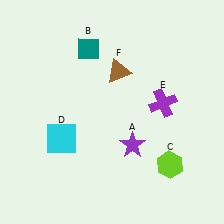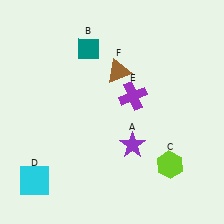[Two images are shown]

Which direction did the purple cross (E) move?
The purple cross (E) moved left.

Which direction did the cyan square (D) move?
The cyan square (D) moved down.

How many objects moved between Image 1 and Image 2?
2 objects moved between the two images.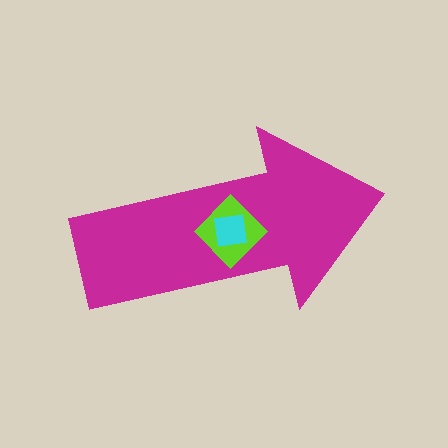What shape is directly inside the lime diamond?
The cyan square.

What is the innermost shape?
The cyan square.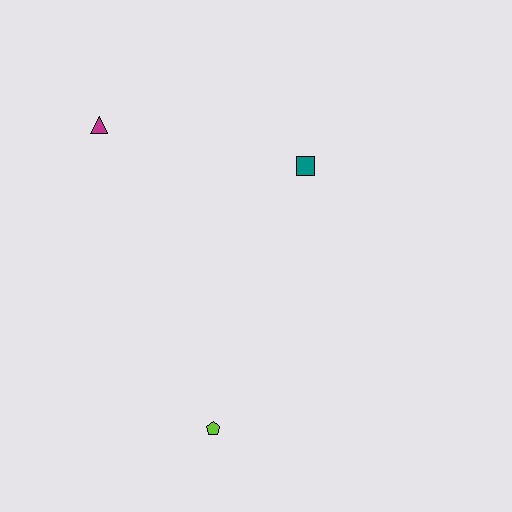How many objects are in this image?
There are 3 objects.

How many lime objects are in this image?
There is 1 lime object.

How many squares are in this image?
There is 1 square.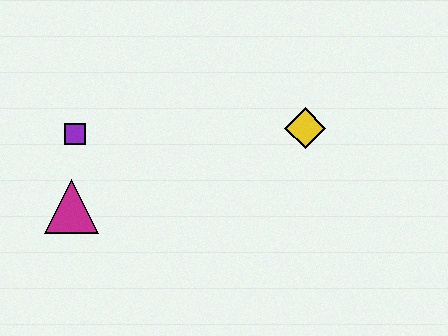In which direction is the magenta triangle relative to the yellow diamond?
The magenta triangle is to the left of the yellow diamond.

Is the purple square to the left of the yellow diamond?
Yes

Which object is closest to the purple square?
The magenta triangle is closest to the purple square.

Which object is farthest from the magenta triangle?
The yellow diamond is farthest from the magenta triangle.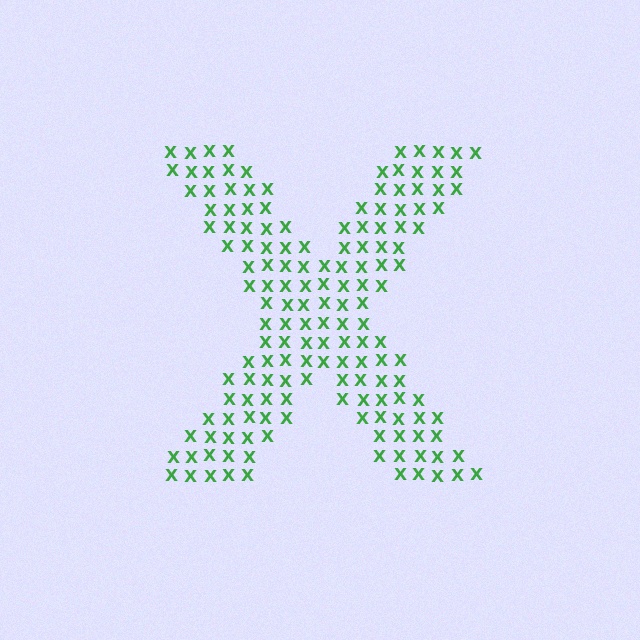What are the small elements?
The small elements are letter X's.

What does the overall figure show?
The overall figure shows the letter X.